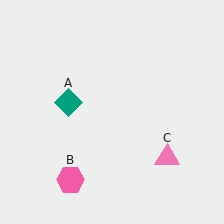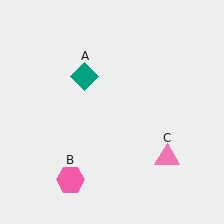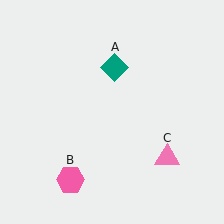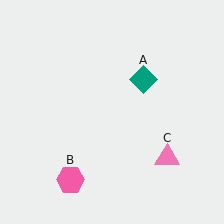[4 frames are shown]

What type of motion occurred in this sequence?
The teal diamond (object A) rotated clockwise around the center of the scene.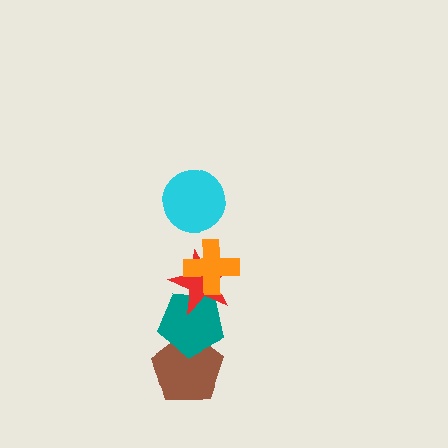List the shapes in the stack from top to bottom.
From top to bottom: the cyan circle, the orange cross, the red star, the teal pentagon, the brown pentagon.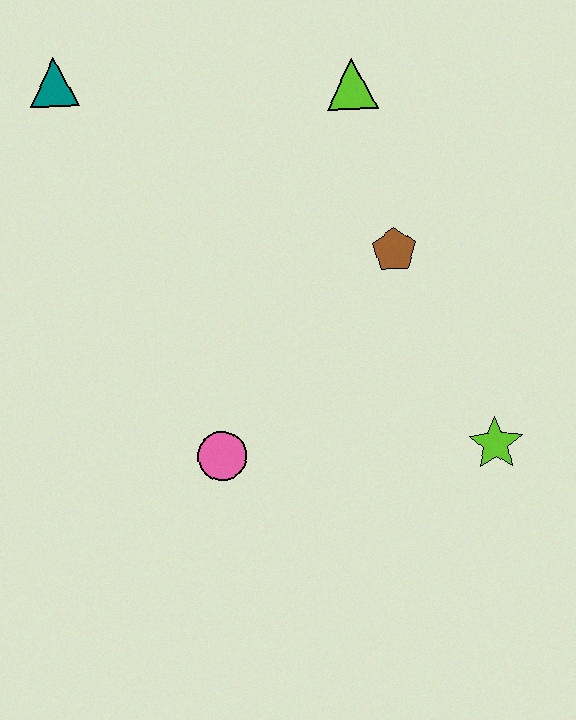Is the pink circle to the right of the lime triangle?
No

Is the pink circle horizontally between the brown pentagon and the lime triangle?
No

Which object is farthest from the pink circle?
The teal triangle is farthest from the pink circle.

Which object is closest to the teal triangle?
The lime triangle is closest to the teal triangle.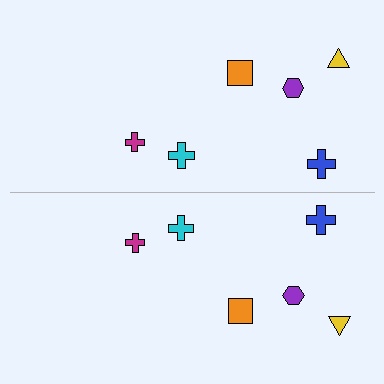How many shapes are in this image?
There are 12 shapes in this image.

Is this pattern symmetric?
Yes, this pattern has bilateral (reflection) symmetry.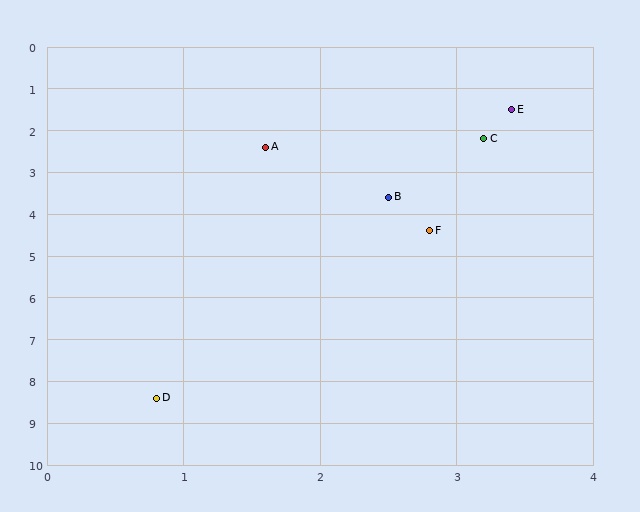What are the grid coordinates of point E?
Point E is at approximately (3.4, 1.5).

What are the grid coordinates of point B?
Point B is at approximately (2.5, 3.6).